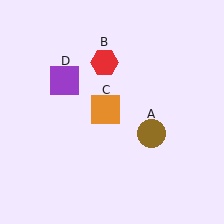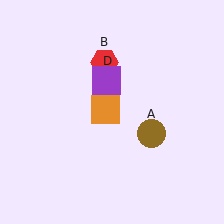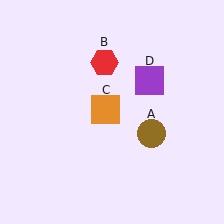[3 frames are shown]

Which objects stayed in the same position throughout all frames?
Brown circle (object A) and red hexagon (object B) and orange square (object C) remained stationary.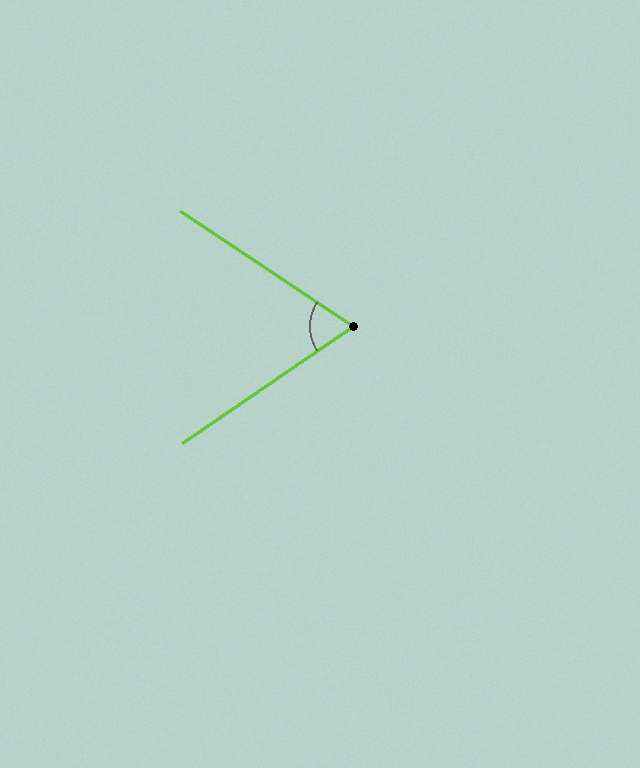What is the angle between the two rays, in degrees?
Approximately 68 degrees.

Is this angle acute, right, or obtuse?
It is acute.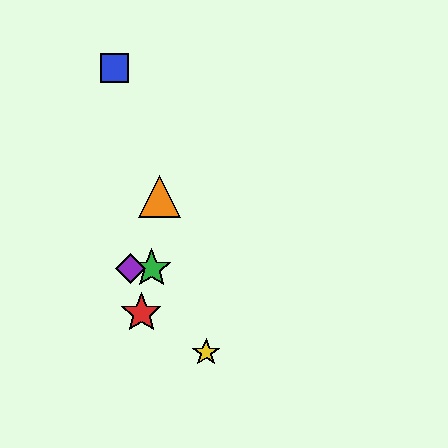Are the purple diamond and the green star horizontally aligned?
Yes, both are at y≈269.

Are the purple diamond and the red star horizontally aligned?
No, the purple diamond is at y≈269 and the red star is at y≈313.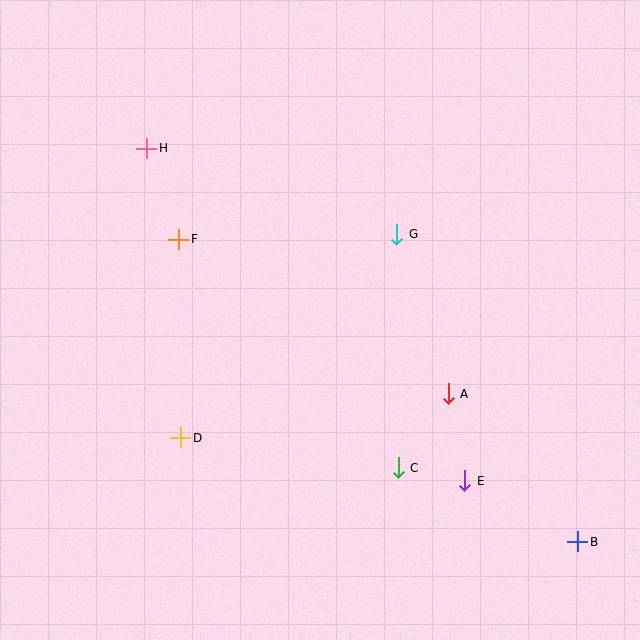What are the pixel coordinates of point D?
Point D is at (181, 438).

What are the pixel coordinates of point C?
Point C is at (398, 468).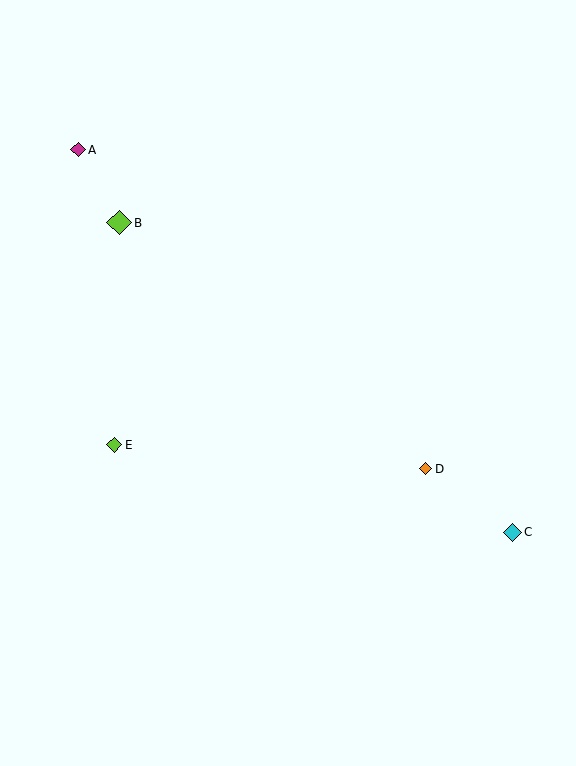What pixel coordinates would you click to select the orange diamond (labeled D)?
Click at (426, 469) to select the orange diamond D.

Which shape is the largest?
The lime diamond (labeled B) is the largest.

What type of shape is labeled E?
Shape E is a lime diamond.